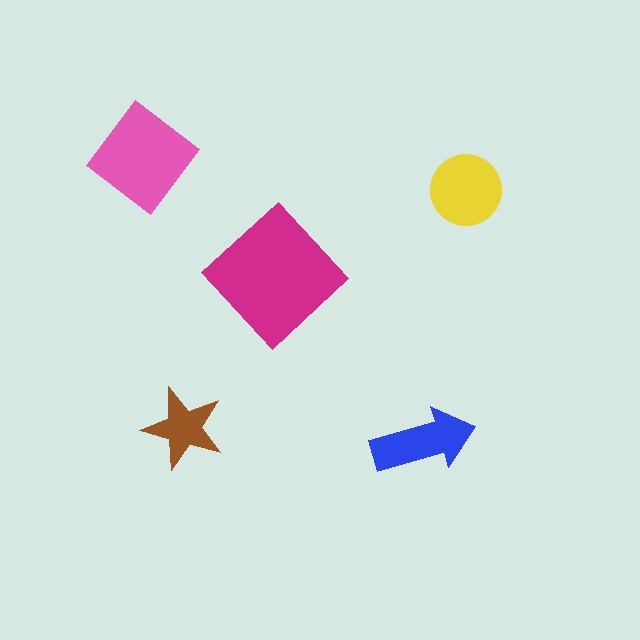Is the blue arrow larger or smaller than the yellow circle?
Smaller.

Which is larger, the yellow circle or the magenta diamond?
The magenta diamond.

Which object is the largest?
The magenta diamond.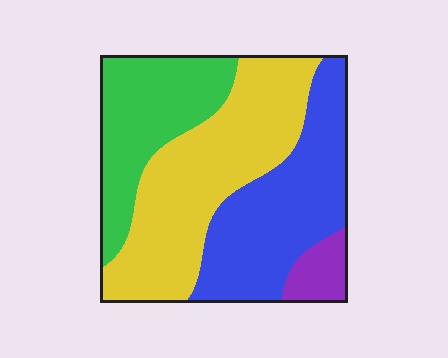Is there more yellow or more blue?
Yellow.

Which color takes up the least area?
Purple, at roughly 5%.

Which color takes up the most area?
Yellow, at roughly 40%.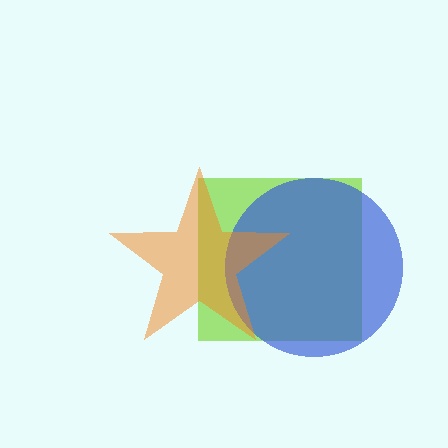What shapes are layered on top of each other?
The layered shapes are: a lime square, a blue circle, an orange star.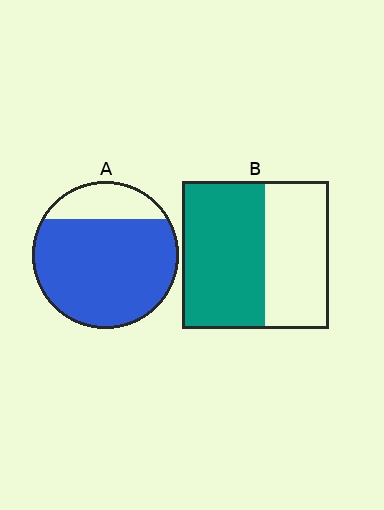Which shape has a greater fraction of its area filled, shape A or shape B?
Shape A.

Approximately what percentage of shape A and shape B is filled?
A is approximately 80% and B is approximately 55%.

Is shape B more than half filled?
Yes.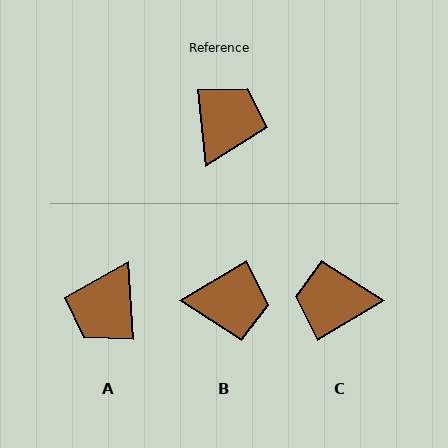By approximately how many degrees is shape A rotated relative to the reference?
Approximately 177 degrees counter-clockwise.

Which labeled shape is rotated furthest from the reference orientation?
A, about 177 degrees away.